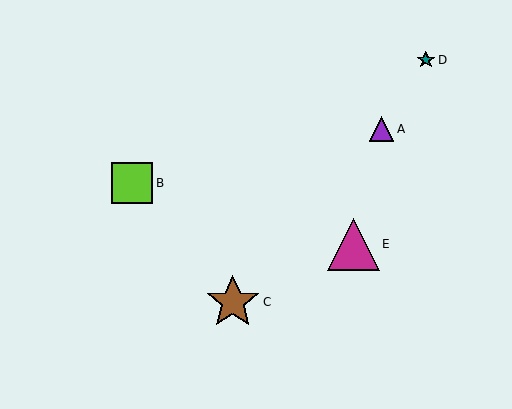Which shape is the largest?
The brown star (labeled C) is the largest.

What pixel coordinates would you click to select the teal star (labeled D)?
Click at (426, 60) to select the teal star D.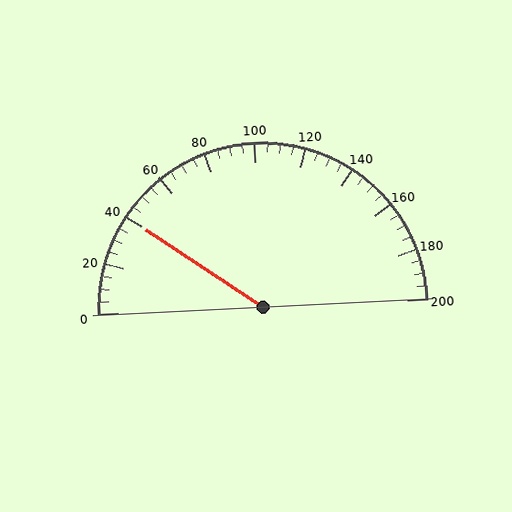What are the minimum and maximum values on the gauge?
The gauge ranges from 0 to 200.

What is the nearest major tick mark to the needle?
The nearest major tick mark is 40.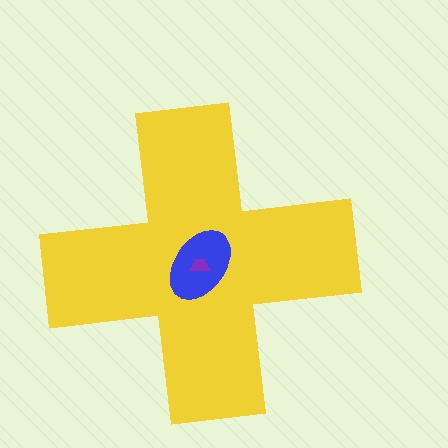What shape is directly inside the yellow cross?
The blue ellipse.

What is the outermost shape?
The yellow cross.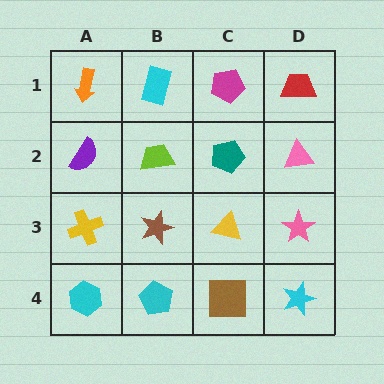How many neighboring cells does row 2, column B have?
4.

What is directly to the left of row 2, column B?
A purple semicircle.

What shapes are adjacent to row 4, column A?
A yellow cross (row 3, column A), a cyan pentagon (row 4, column B).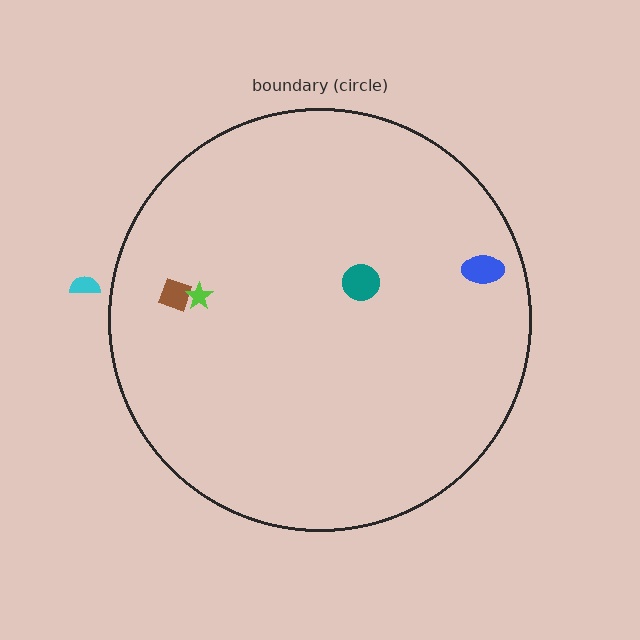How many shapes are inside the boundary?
4 inside, 1 outside.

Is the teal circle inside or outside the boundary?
Inside.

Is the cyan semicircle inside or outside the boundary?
Outside.